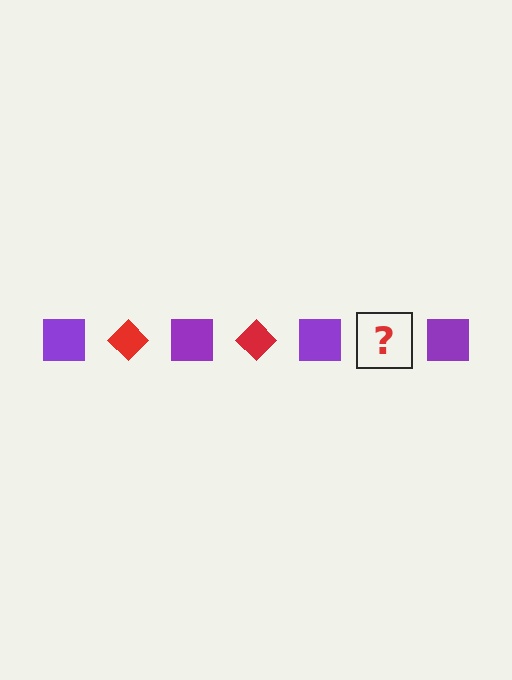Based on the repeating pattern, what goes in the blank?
The blank should be a red diamond.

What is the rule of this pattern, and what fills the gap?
The rule is that the pattern alternates between purple square and red diamond. The gap should be filled with a red diamond.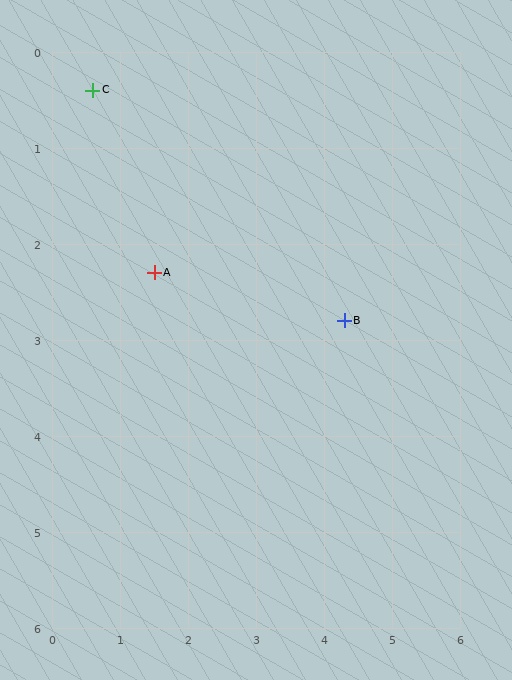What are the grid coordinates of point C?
Point C is at approximately (0.6, 0.4).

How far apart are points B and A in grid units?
Points B and A are about 2.8 grid units apart.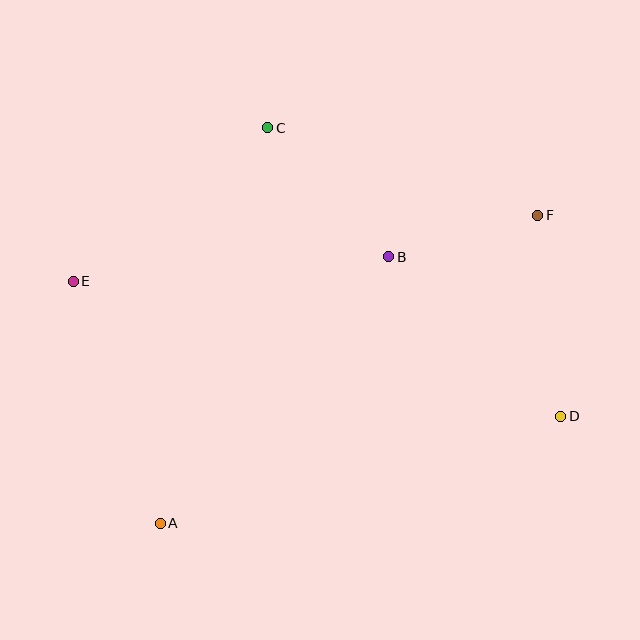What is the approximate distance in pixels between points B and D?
The distance between B and D is approximately 234 pixels.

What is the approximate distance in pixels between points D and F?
The distance between D and F is approximately 202 pixels.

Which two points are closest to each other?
Points B and F are closest to each other.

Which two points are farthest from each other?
Points D and E are farthest from each other.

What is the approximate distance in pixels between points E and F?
The distance between E and F is approximately 469 pixels.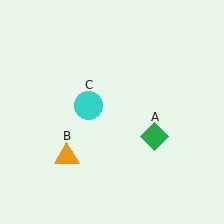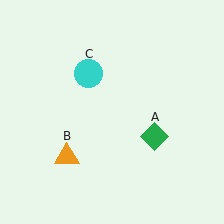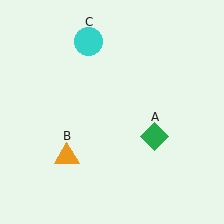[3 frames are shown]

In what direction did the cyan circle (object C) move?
The cyan circle (object C) moved up.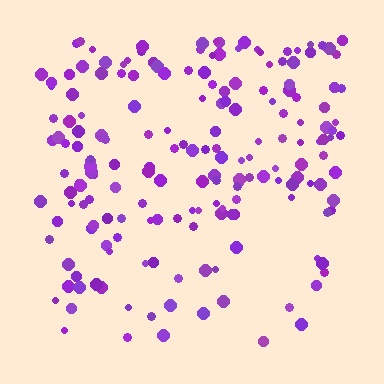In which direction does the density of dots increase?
From bottom to top, with the top side densest.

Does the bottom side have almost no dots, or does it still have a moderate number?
Still a moderate number, just noticeably fewer than the top.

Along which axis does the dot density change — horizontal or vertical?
Vertical.